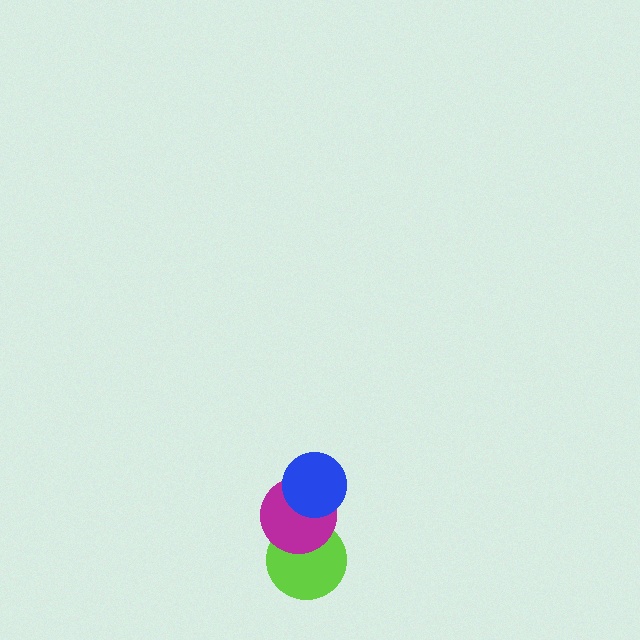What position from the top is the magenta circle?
The magenta circle is 2nd from the top.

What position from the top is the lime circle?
The lime circle is 3rd from the top.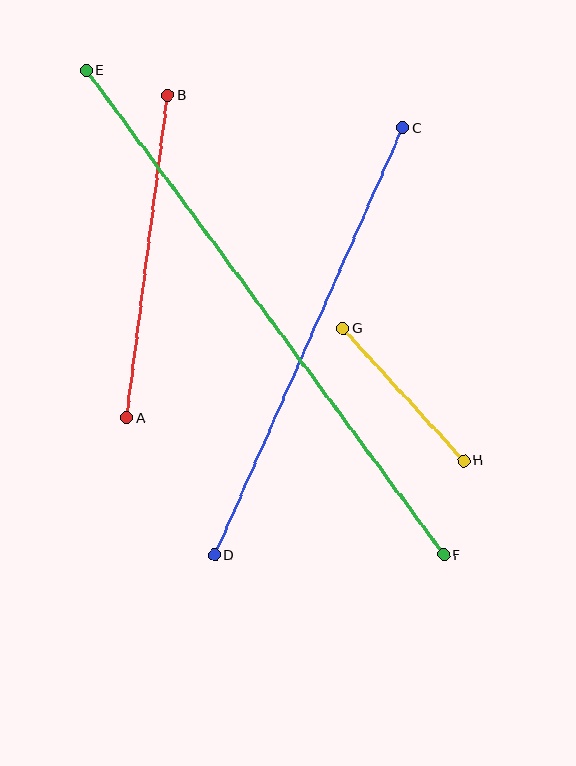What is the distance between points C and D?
The distance is approximately 467 pixels.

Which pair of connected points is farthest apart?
Points E and F are farthest apart.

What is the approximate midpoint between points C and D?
The midpoint is at approximately (309, 342) pixels.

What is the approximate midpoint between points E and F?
The midpoint is at approximately (265, 313) pixels.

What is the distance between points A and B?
The distance is approximately 325 pixels.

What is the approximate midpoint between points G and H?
The midpoint is at approximately (403, 394) pixels.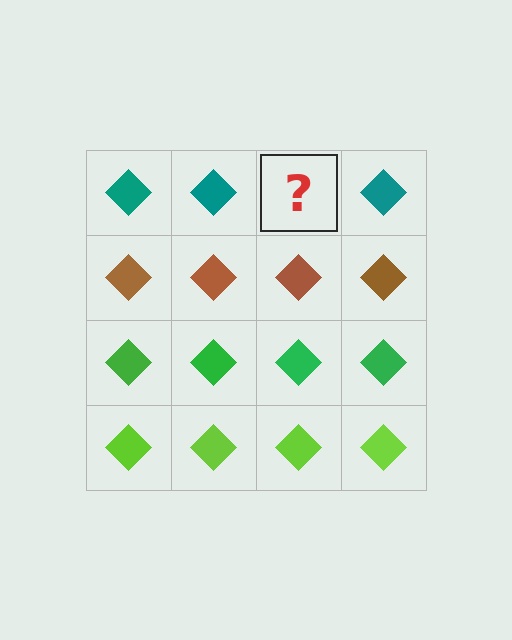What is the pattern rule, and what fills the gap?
The rule is that each row has a consistent color. The gap should be filled with a teal diamond.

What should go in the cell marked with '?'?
The missing cell should contain a teal diamond.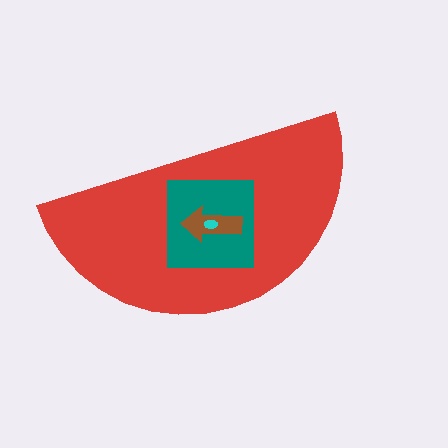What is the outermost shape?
The red semicircle.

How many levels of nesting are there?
4.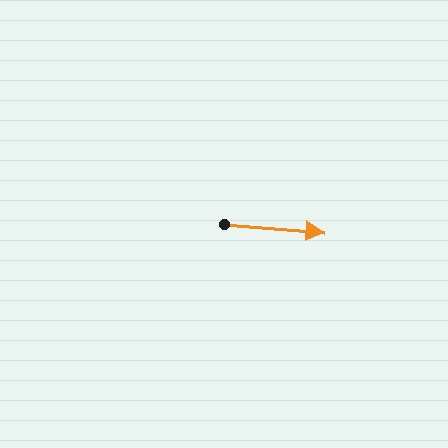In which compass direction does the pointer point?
East.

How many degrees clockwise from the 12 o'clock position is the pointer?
Approximately 95 degrees.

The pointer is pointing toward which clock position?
Roughly 3 o'clock.